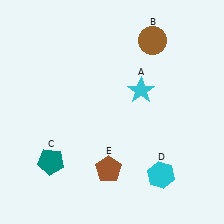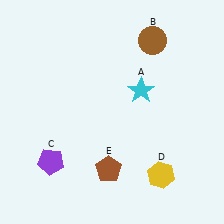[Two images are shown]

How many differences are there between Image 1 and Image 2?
There are 2 differences between the two images.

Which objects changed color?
C changed from teal to purple. D changed from cyan to yellow.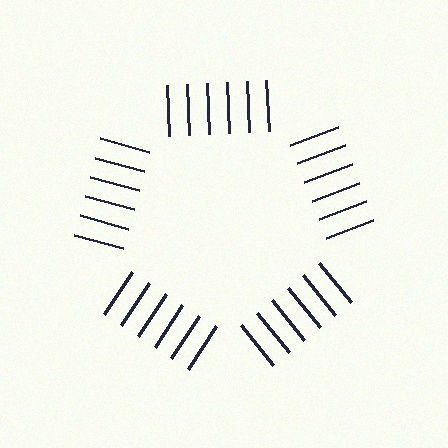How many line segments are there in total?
30 — 6 along each of the 5 edges.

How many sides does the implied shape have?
5 sides — the line-ends trace a pentagon.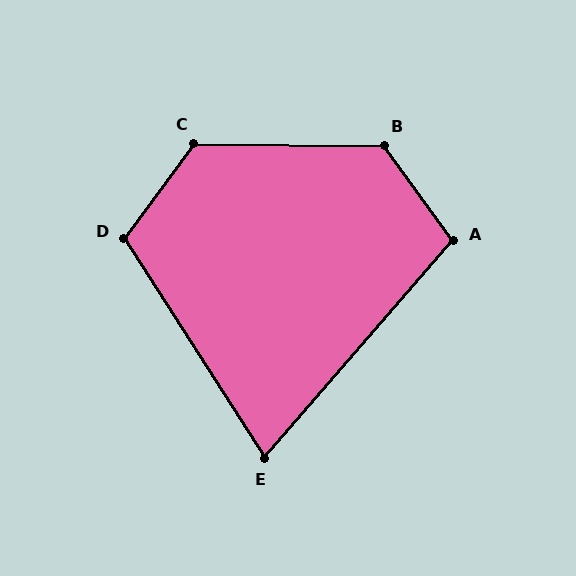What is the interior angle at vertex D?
Approximately 110 degrees (obtuse).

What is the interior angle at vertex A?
Approximately 103 degrees (obtuse).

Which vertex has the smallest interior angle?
E, at approximately 74 degrees.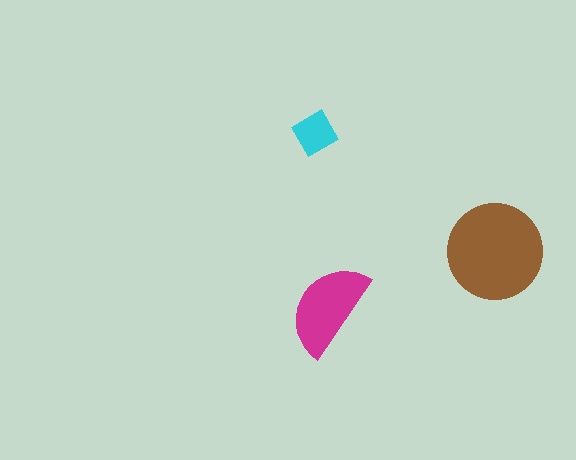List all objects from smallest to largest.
The cyan diamond, the magenta semicircle, the brown circle.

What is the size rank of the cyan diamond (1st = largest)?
3rd.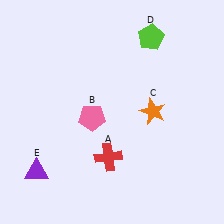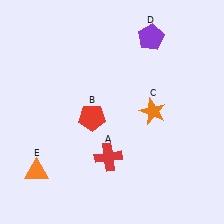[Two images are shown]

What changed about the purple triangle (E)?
In Image 1, E is purple. In Image 2, it changed to orange.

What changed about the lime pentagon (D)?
In Image 1, D is lime. In Image 2, it changed to purple.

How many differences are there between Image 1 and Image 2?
There are 3 differences between the two images.